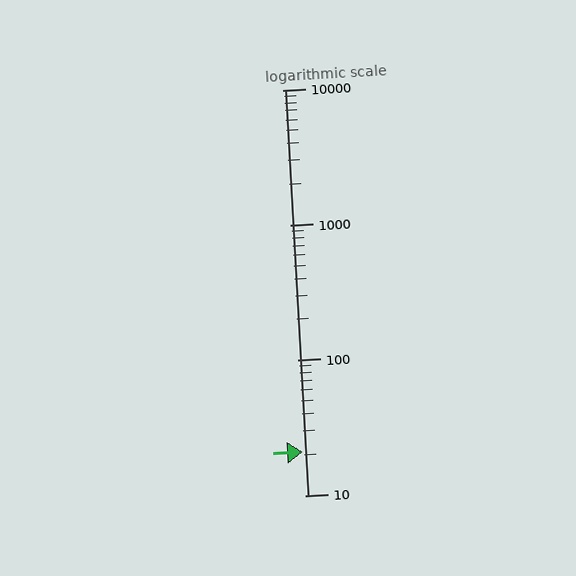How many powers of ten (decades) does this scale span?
The scale spans 3 decades, from 10 to 10000.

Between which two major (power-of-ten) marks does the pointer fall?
The pointer is between 10 and 100.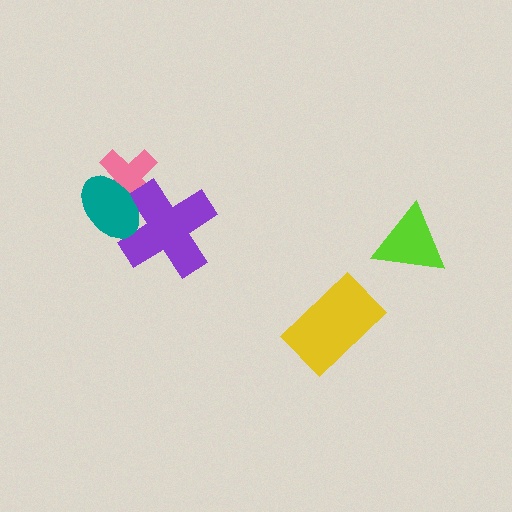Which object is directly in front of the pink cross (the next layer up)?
The purple cross is directly in front of the pink cross.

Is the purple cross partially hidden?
Yes, it is partially covered by another shape.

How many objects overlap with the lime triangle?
0 objects overlap with the lime triangle.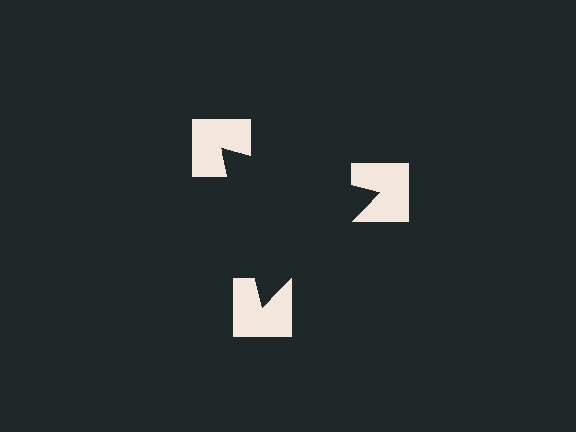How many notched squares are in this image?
There are 3 — one at each vertex of the illusory triangle.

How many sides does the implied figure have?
3 sides.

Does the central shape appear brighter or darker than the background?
It typically appears slightly darker than the background, even though no actual brightness change is drawn.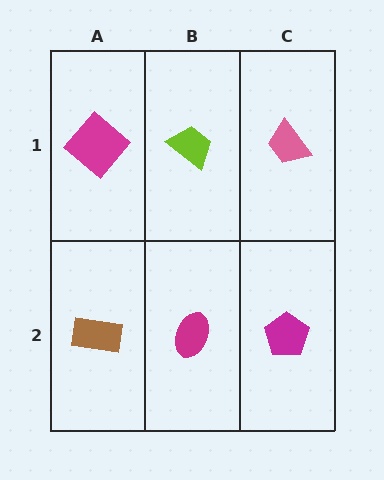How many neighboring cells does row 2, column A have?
2.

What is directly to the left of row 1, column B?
A magenta diamond.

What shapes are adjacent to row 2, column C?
A pink trapezoid (row 1, column C), a magenta ellipse (row 2, column B).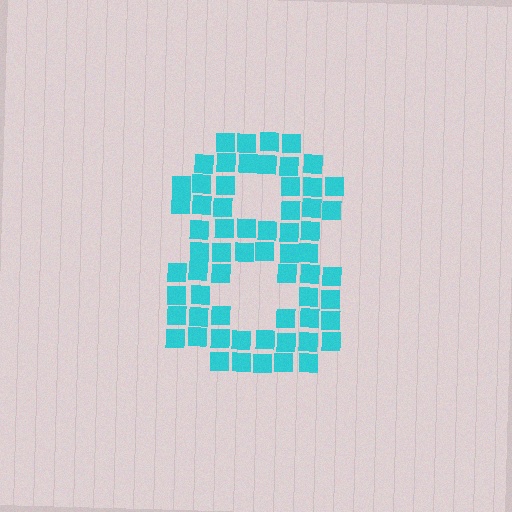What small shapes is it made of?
It is made of small squares.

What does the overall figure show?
The overall figure shows the digit 8.